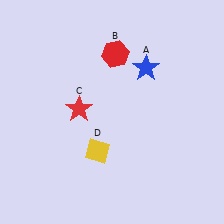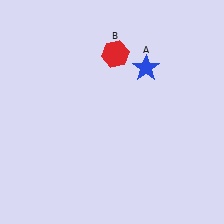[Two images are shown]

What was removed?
The yellow diamond (D), the red star (C) were removed in Image 2.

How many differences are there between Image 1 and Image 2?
There are 2 differences between the two images.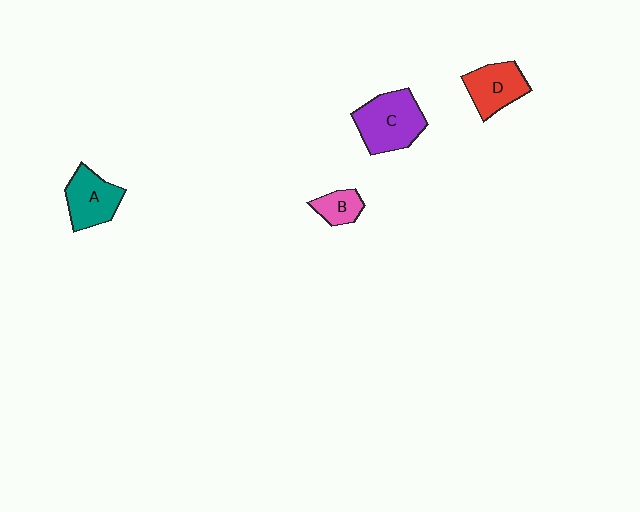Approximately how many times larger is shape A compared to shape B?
Approximately 1.8 times.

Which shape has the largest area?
Shape C (purple).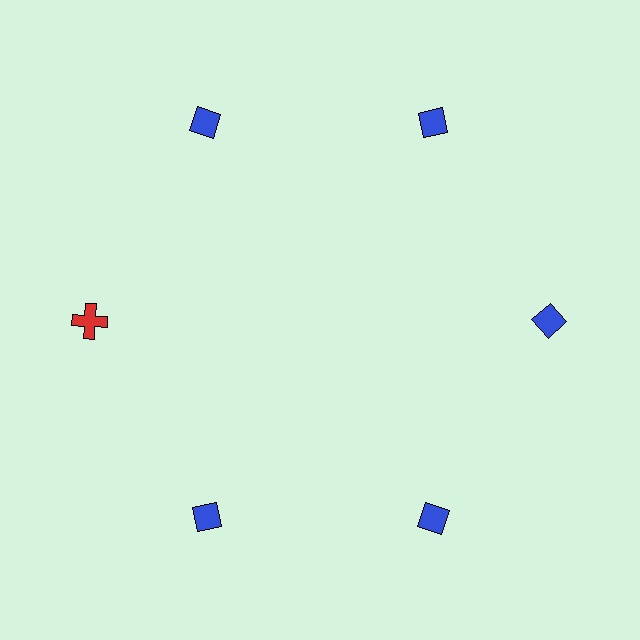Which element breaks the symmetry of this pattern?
The red cross at roughly the 9 o'clock position breaks the symmetry. All other shapes are blue diamonds.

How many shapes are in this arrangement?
There are 6 shapes arranged in a ring pattern.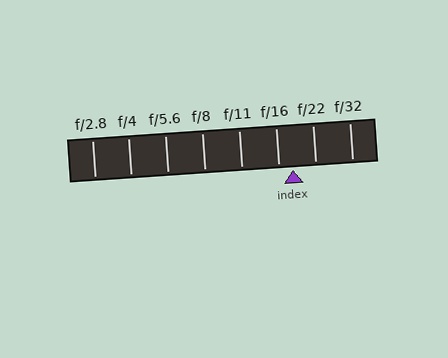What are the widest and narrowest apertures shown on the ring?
The widest aperture shown is f/2.8 and the narrowest is f/32.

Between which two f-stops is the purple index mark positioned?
The index mark is between f/16 and f/22.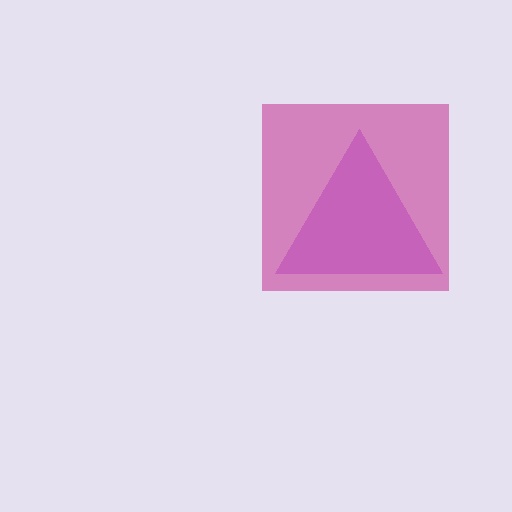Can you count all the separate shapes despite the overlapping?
Yes, there are 2 separate shapes.